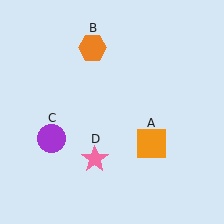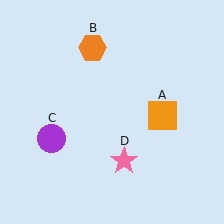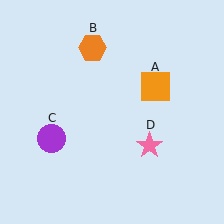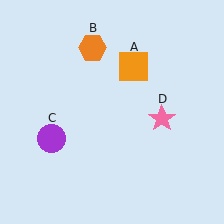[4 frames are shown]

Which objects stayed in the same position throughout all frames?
Orange hexagon (object B) and purple circle (object C) remained stationary.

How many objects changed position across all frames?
2 objects changed position: orange square (object A), pink star (object D).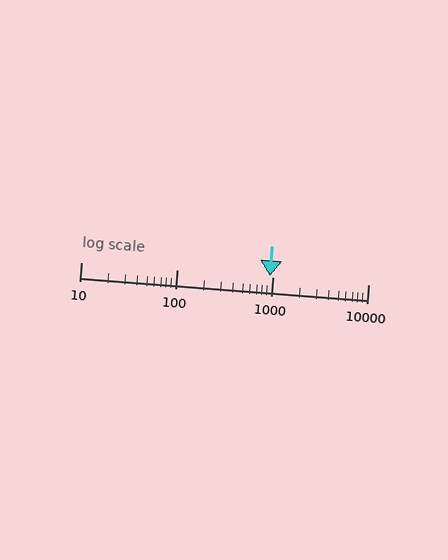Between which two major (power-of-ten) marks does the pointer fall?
The pointer is between 100 and 1000.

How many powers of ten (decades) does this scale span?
The scale spans 3 decades, from 10 to 10000.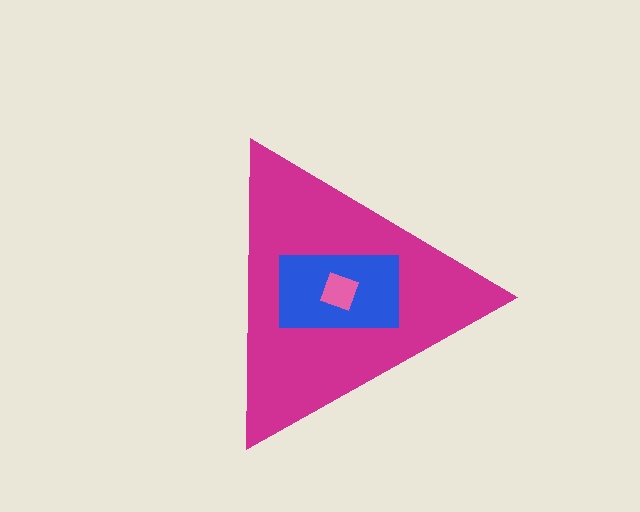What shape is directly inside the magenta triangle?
The blue rectangle.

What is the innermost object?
The pink square.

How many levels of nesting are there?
3.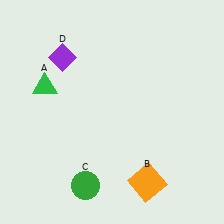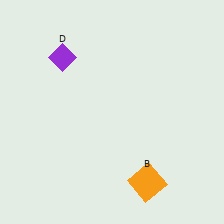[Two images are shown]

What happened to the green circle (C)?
The green circle (C) was removed in Image 2. It was in the bottom-left area of Image 1.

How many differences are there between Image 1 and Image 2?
There are 2 differences between the two images.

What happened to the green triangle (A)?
The green triangle (A) was removed in Image 2. It was in the top-left area of Image 1.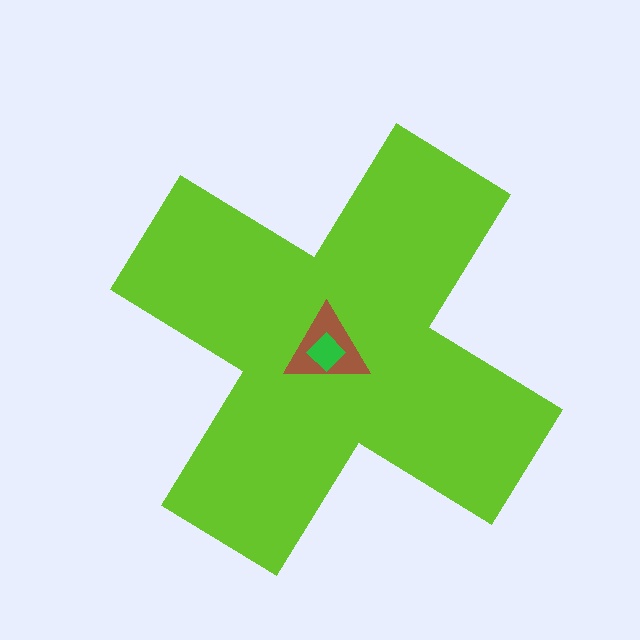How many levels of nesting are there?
3.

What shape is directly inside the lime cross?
The brown triangle.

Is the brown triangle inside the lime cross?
Yes.